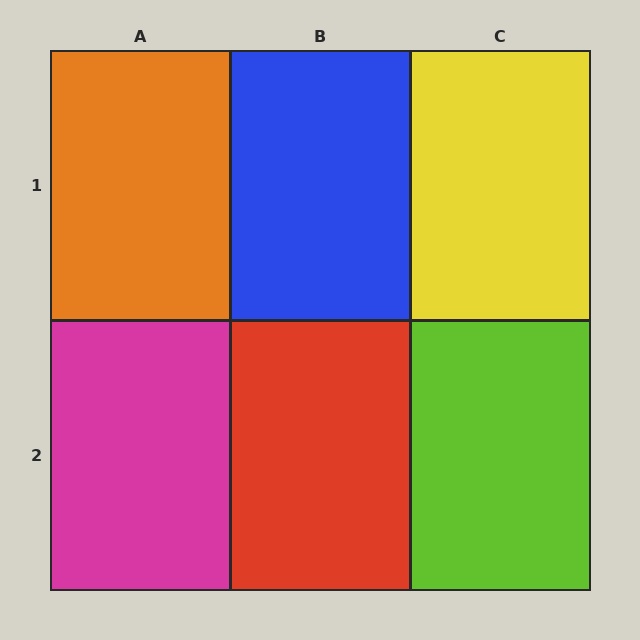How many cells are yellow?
1 cell is yellow.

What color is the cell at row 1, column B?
Blue.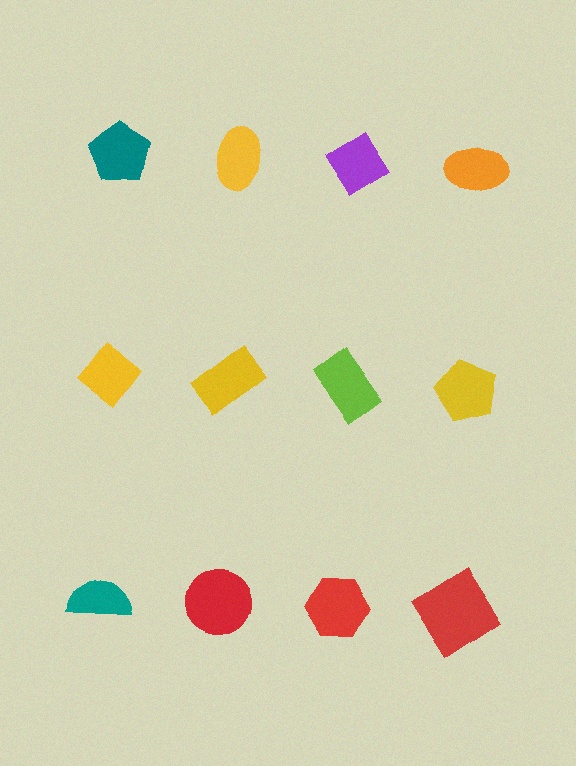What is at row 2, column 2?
A yellow rectangle.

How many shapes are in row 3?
4 shapes.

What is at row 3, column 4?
A red diamond.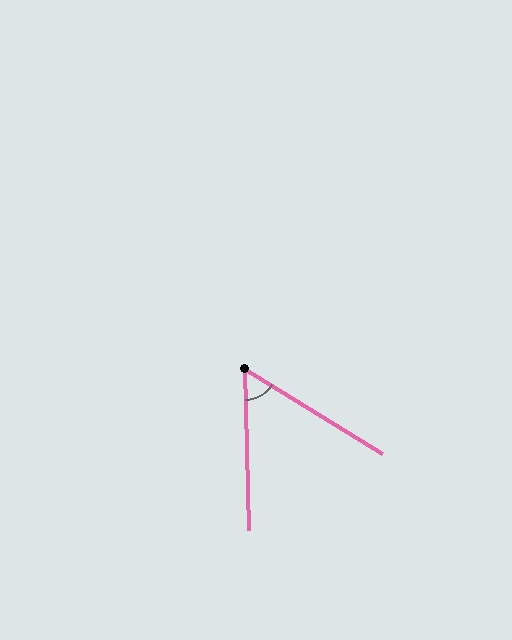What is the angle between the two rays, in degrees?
Approximately 57 degrees.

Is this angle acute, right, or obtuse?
It is acute.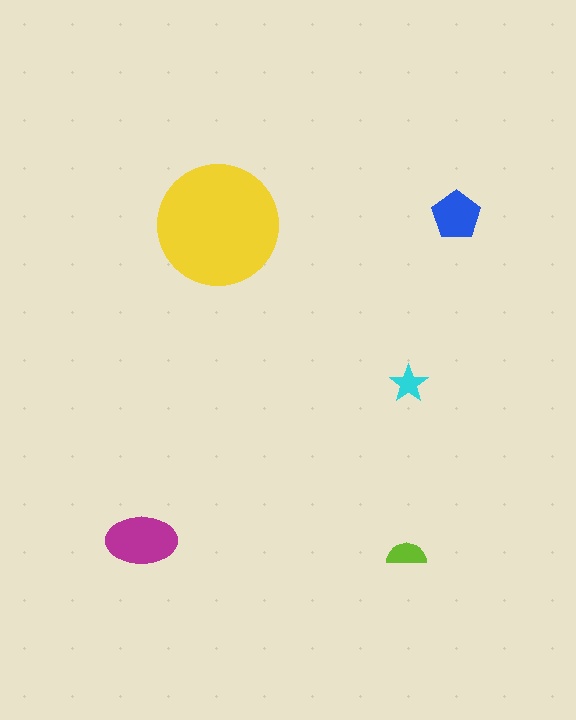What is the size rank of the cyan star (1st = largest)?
5th.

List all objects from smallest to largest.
The cyan star, the lime semicircle, the blue pentagon, the magenta ellipse, the yellow circle.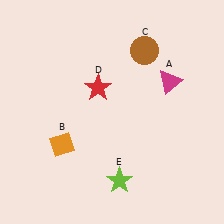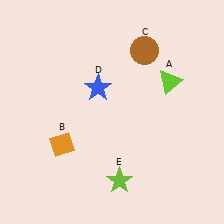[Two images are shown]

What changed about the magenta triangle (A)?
In Image 1, A is magenta. In Image 2, it changed to lime.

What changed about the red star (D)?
In Image 1, D is red. In Image 2, it changed to blue.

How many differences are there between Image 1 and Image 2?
There are 2 differences between the two images.